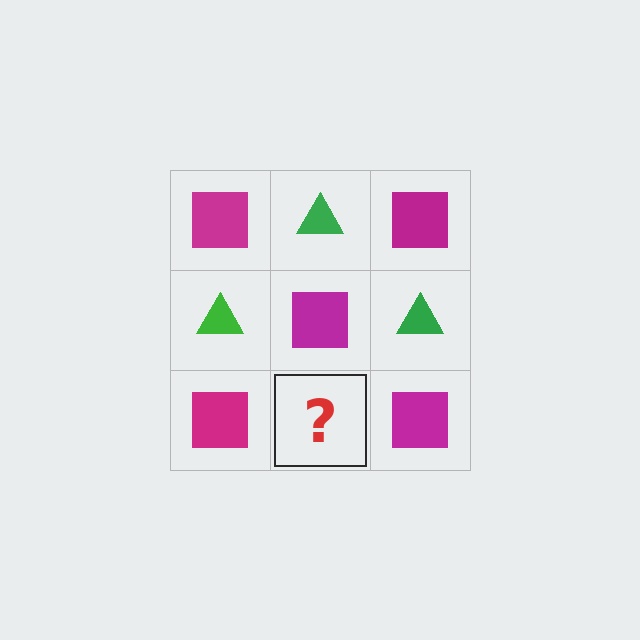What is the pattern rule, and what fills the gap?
The rule is that it alternates magenta square and green triangle in a checkerboard pattern. The gap should be filled with a green triangle.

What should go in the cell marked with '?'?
The missing cell should contain a green triangle.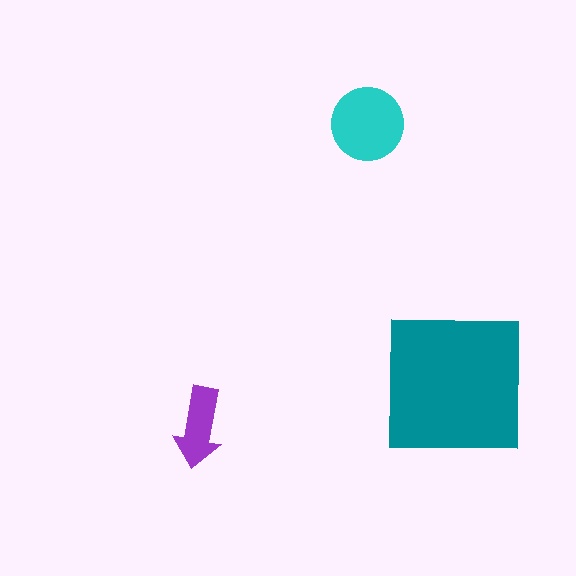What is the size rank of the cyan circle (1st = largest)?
2nd.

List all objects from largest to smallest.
The teal square, the cyan circle, the purple arrow.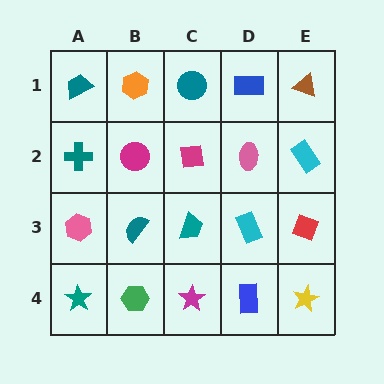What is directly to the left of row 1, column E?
A blue rectangle.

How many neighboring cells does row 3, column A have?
3.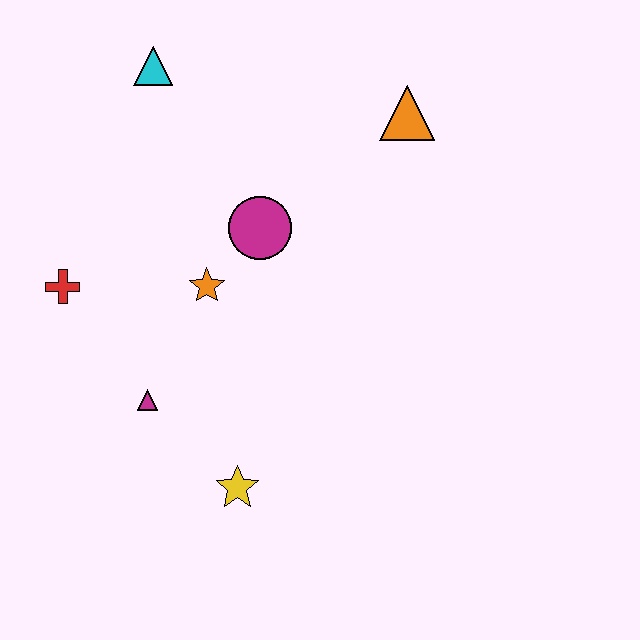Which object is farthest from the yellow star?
The cyan triangle is farthest from the yellow star.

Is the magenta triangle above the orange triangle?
No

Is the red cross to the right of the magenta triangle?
No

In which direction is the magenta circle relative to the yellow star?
The magenta circle is above the yellow star.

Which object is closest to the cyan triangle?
The magenta circle is closest to the cyan triangle.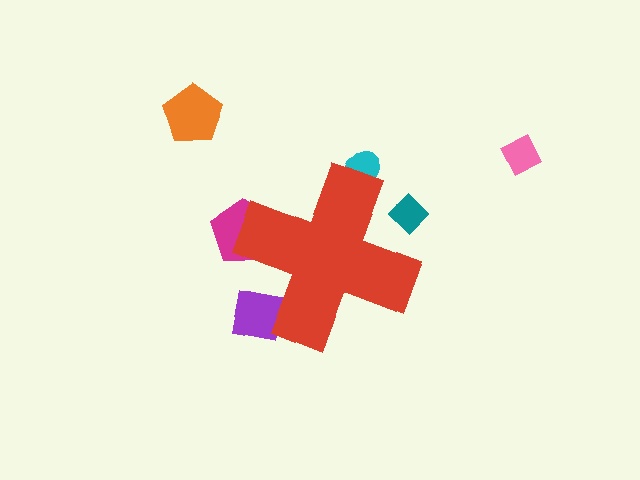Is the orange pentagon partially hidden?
No, the orange pentagon is fully visible.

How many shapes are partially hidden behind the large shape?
4 shapes are partially hidden.